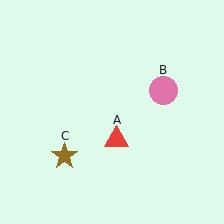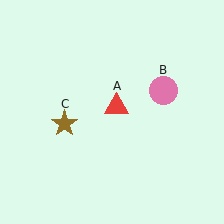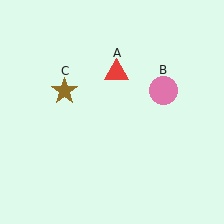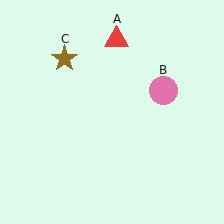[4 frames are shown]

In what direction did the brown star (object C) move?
The brown star (object C) moved up.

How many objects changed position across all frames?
2 objects changed position: red triangle (object A), brown star (object C).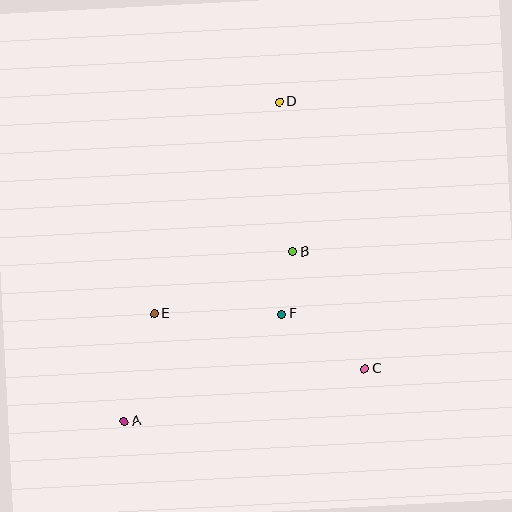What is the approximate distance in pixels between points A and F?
The distance between A and F is approximately 191 pixels.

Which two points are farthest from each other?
Points A and D are farthest from each other.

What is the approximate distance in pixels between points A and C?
The distance between A and C is approximately 246 pixels.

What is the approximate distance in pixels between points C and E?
The distance between C and E is approximately 218 pixels.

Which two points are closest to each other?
Points B and F are closest to each other.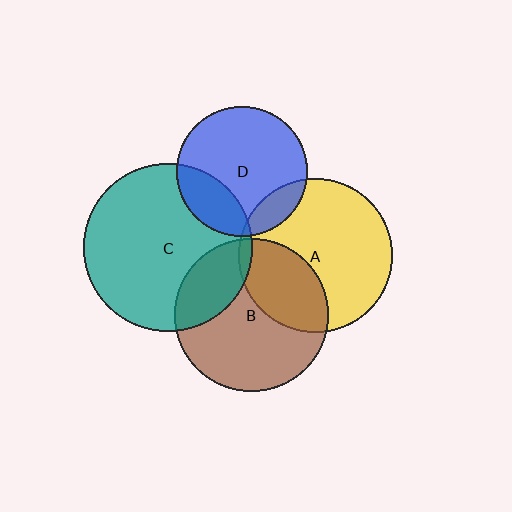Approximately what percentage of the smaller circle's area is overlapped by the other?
Approximately 25%.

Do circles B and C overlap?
Yes.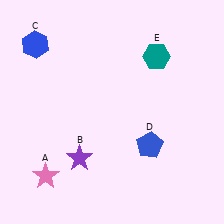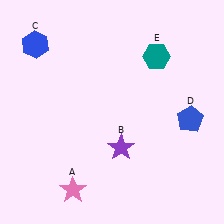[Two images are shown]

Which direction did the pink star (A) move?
The pink star (A) moved right.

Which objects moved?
The objects that moved are: the pink star (A), the purple star (B), the blue pentagon (D).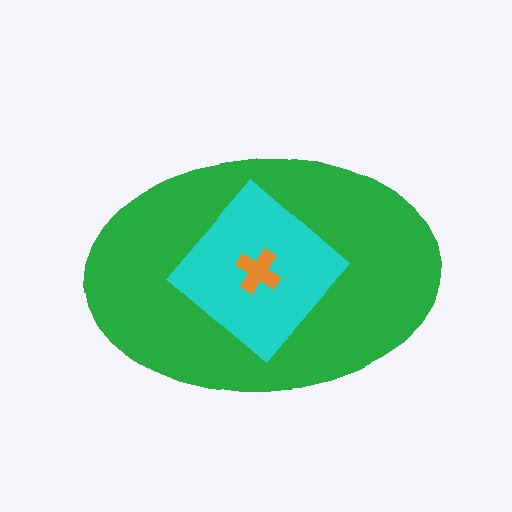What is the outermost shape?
The green ellipse.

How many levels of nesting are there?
3.